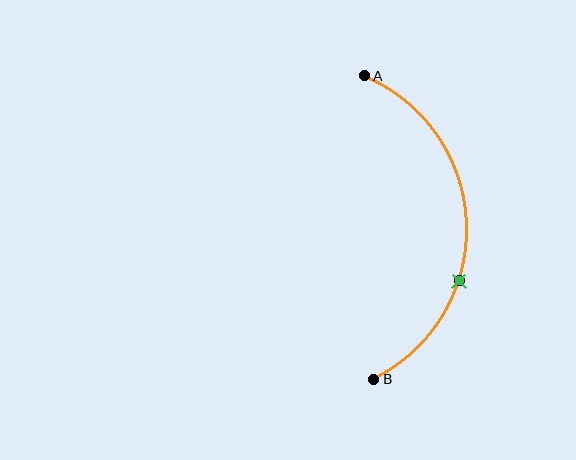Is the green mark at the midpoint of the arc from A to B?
No. The green mark lies on the arc but is closer to endpoint B. The arc midpoint would be at the point on the curve equidistant along the arc from both A and B.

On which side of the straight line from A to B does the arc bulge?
The arc bulges to the right of the straight line connecting A and B.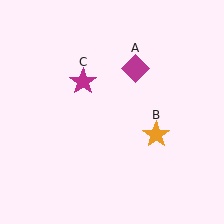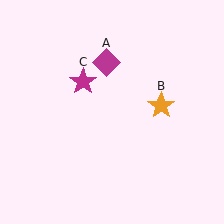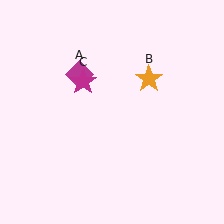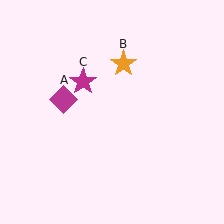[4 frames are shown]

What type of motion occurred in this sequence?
The magenta diamond (object A), orange star (object B) rotated counterclockwise around the center of the scene.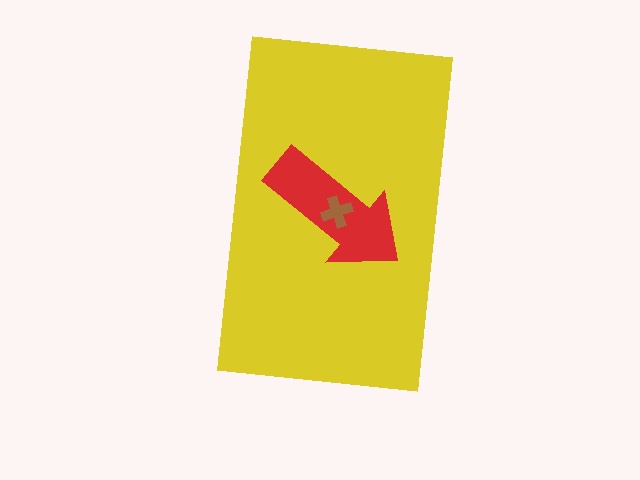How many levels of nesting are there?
3.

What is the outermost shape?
The yellow rectangle.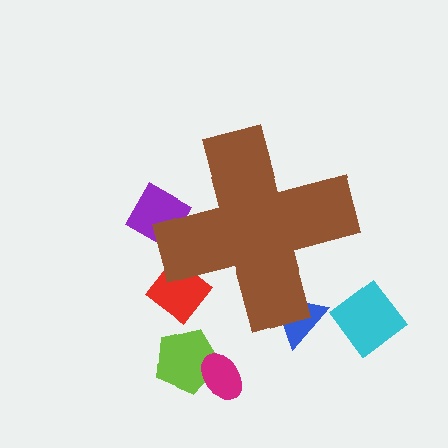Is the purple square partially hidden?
Yes, the purple square is partially hidden behind the brown cross.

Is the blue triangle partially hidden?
Yes, the blue triangle is partially hidden behind the brown cross.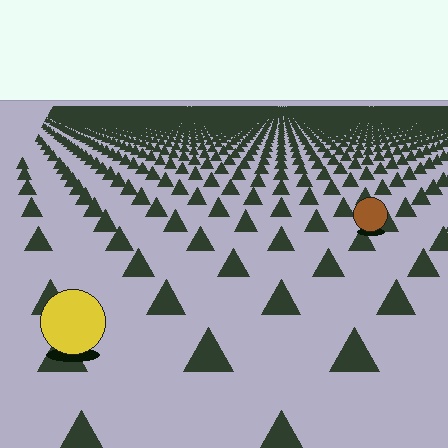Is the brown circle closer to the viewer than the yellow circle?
No. The yellow circle is closer — you can tell from the texture gradient: the ground texture is coarser near it.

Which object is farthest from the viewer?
The brown circle is farthest from the viewer. It appears smaller and the ground texture around it is denser.